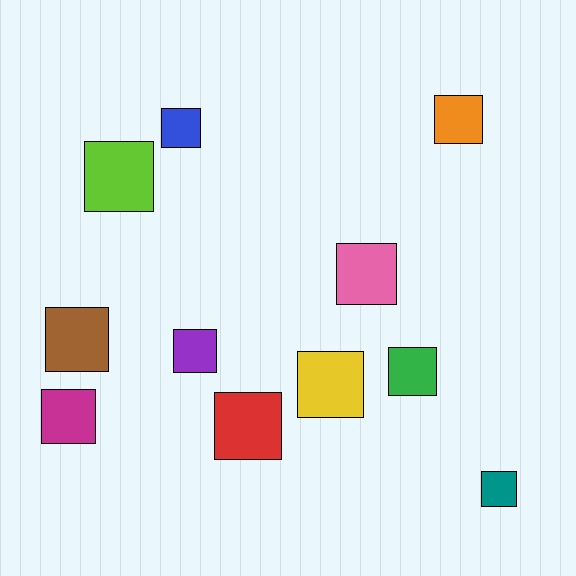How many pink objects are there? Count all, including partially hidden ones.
There is 1 pink object.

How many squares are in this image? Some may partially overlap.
There are 11 squares.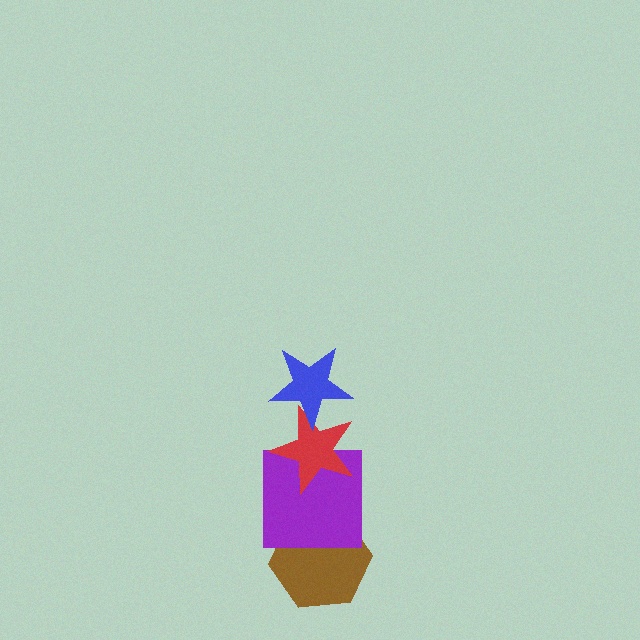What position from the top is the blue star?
The blue star is 1st from the top.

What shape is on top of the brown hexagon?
The purple square is on top of the brown hexagon.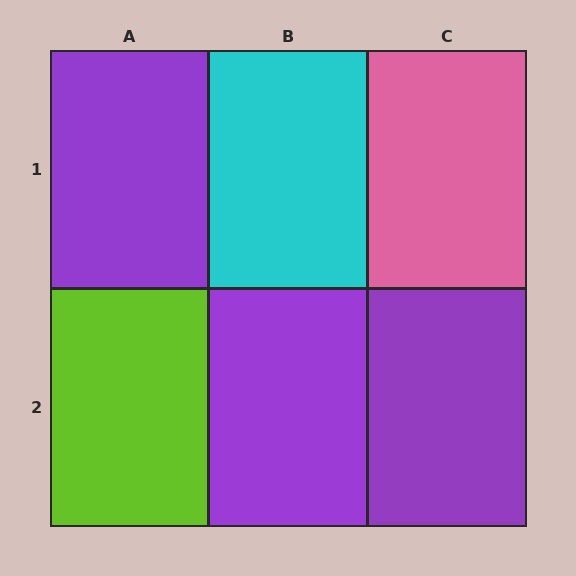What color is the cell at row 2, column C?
Purple.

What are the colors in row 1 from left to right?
Purple, cyan, pink.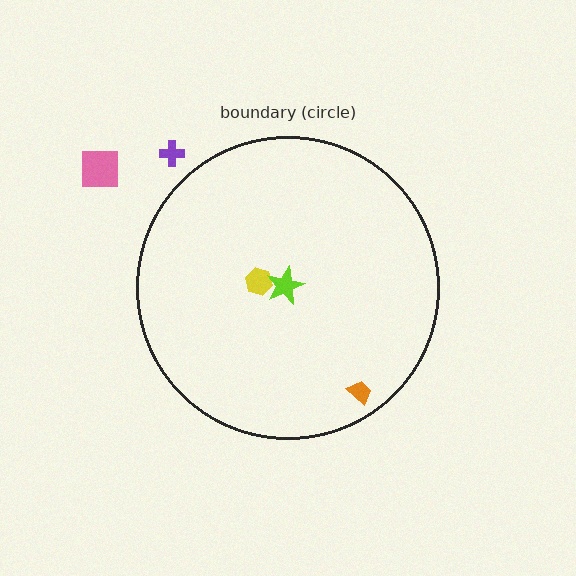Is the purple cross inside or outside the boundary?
Outside.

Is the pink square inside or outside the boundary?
Outside.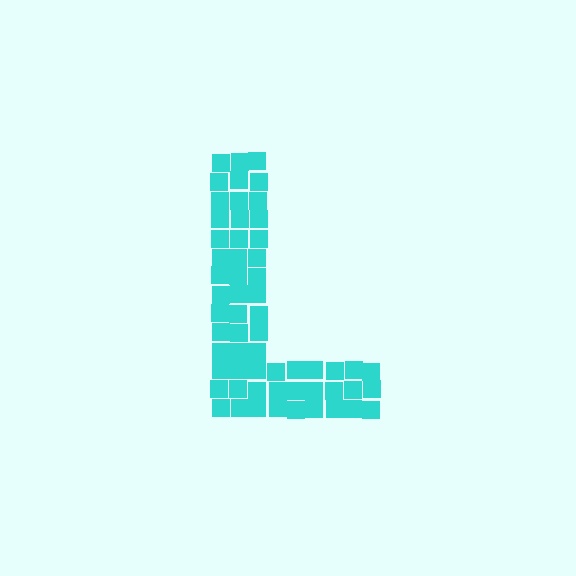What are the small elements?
The small elements are squares.